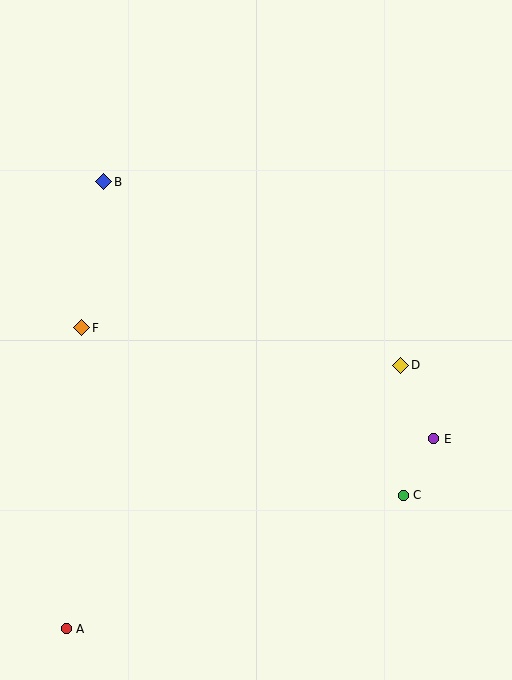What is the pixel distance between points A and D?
The distance between A and D is 426 pixels.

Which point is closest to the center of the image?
Point D at (401, 365) is closest to the center.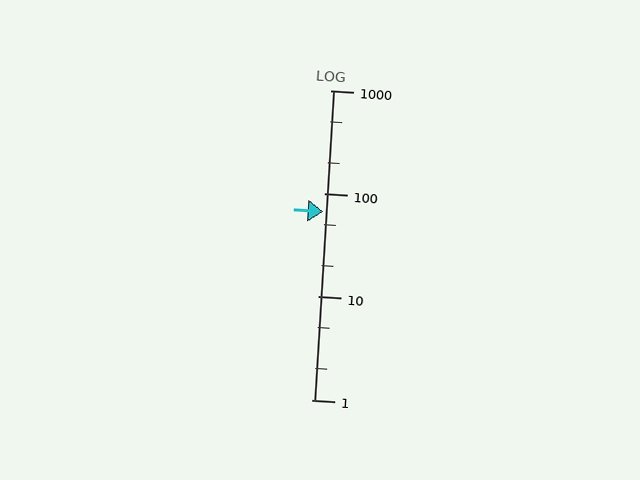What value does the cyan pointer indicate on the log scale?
The pointer indicates approximately 67.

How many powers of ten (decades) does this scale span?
The scale spans 3 decades, from 1 to 1000.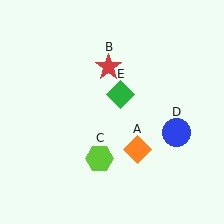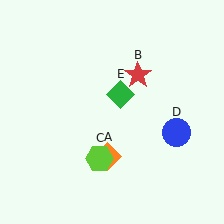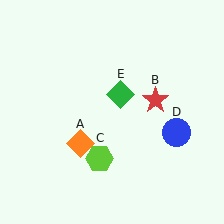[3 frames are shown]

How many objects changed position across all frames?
2 objects changed position: orange diamond (object A), red star (object B).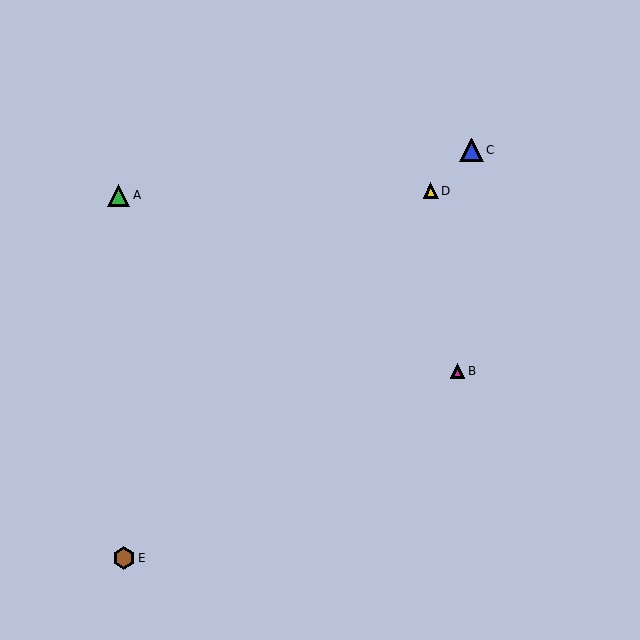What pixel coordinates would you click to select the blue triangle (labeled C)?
Click at (472, 150) to select the blue triangle C.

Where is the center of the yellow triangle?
The center of the yellow triangle is at (431, 191).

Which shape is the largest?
The blue triangle (labeled C) is the largest.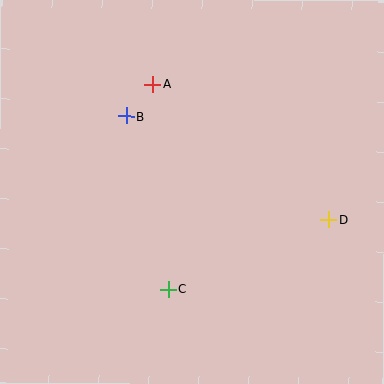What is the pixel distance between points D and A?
The distance between D and A is 222 pixels.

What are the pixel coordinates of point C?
Point C is at (168, 289).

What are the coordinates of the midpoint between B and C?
The midpoint between B and C is at (147, 203).